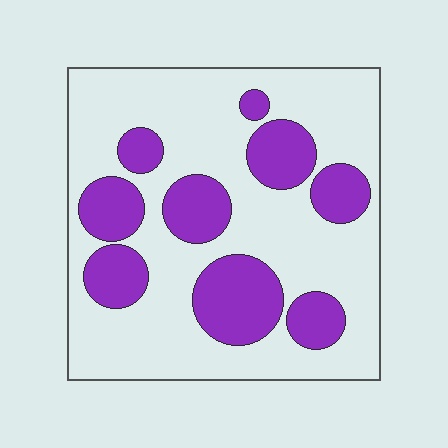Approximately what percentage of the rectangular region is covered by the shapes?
Approximately 30%.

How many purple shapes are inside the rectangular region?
9.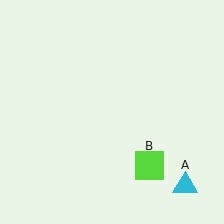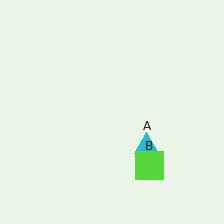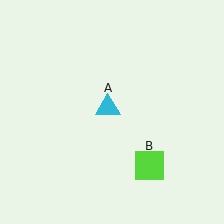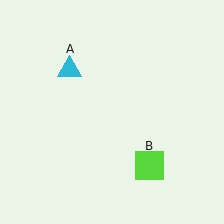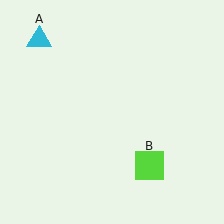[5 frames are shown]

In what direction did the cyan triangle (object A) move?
The cyan triangle (object A) moved up and to the left.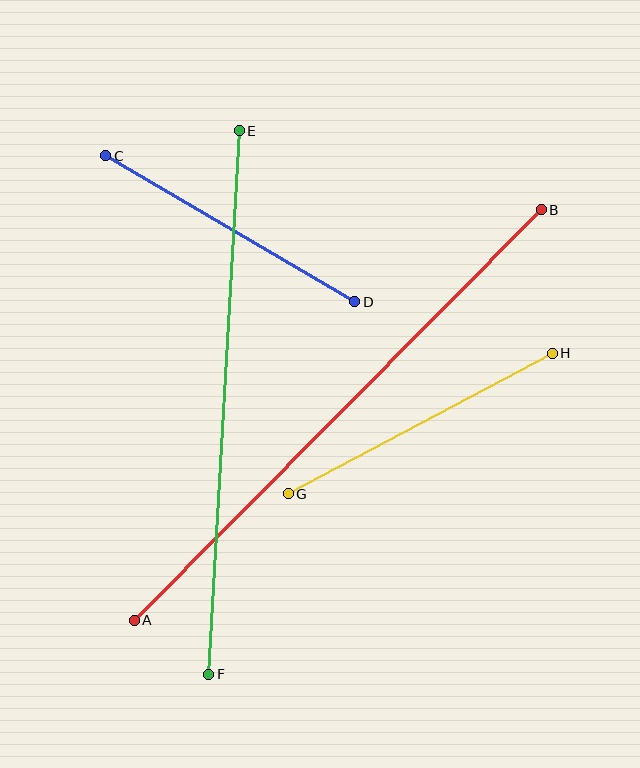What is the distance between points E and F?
The distance is approximately 544 pixels.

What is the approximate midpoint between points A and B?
The midpoint is at approximately (338, 415) pixels.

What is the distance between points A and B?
The distance is approximately 578 pixels.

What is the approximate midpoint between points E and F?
The midpoint is at approximately (224, 402) pixels.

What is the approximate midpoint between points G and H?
The midpoint is at approximately (420, 424) pixels.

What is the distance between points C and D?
The distance is approximately 289 pixels.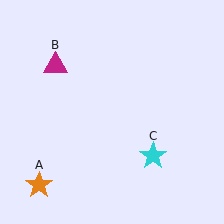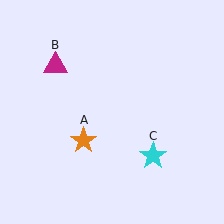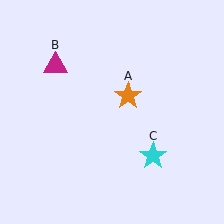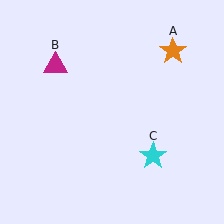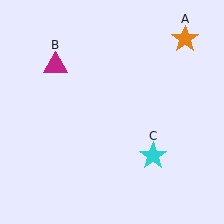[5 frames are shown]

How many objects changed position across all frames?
1 object changed position: orange star (object A).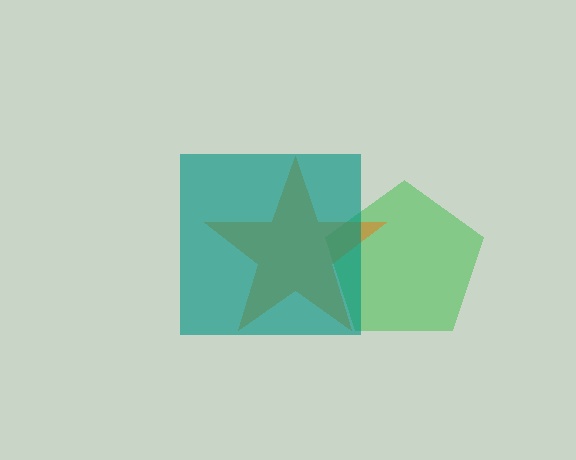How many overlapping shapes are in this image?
There are 3 overlapping shapes in the image.